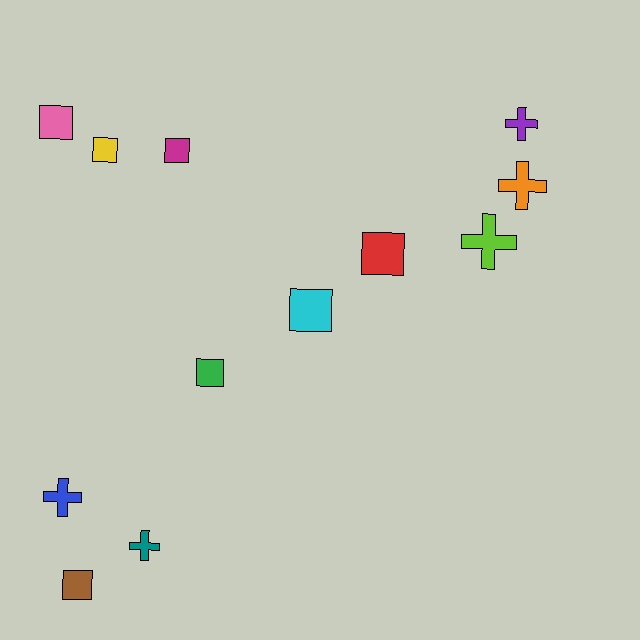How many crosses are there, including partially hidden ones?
There are 5 crosses.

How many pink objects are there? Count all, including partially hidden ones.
There is 1 pink object.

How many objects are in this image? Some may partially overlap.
There are 12 objects.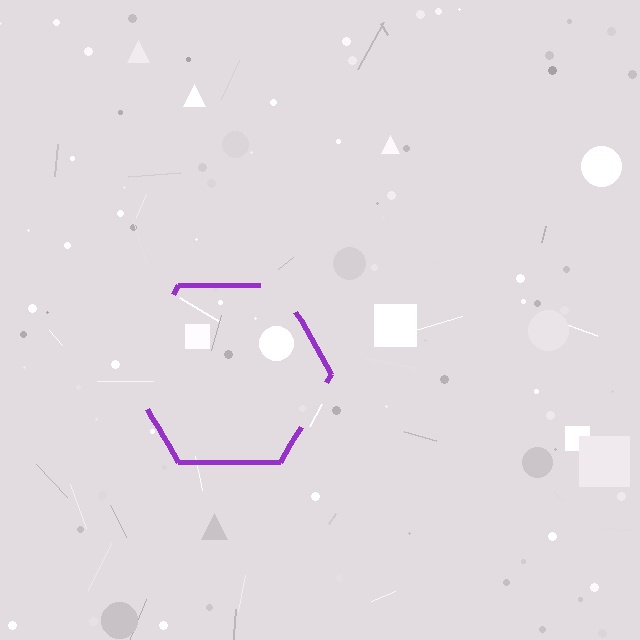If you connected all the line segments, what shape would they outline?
They would outline a hexagon.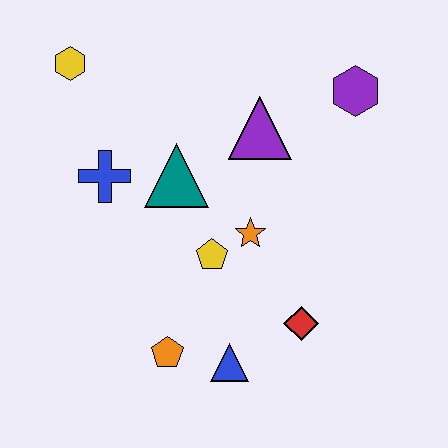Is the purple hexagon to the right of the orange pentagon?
Yes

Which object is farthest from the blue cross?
The purple hexagon is farthest from the blue cross.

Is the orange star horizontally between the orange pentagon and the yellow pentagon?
No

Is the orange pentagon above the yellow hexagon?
No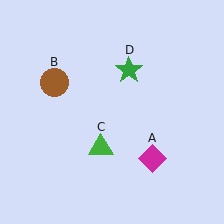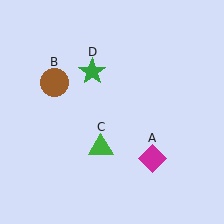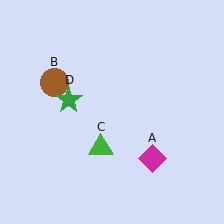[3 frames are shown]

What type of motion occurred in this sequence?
The green star (object D) rotated counterclockwise around the center of the scene.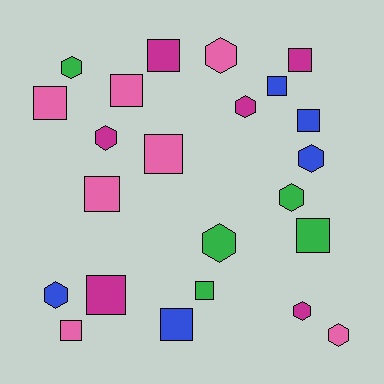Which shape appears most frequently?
Square, with 13 objects.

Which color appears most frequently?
Pink, with 7 objects.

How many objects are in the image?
There are 23 objects.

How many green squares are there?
There are 2 green squares.